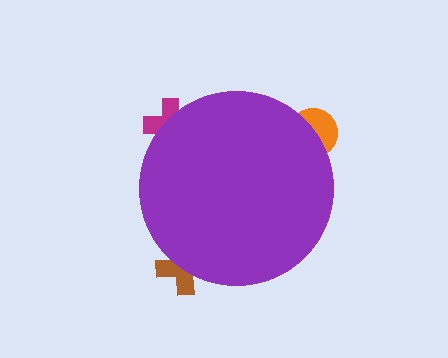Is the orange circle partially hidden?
Yes, the orange circle is partially hidden behind the purple circle.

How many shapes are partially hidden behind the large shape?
3 shapes are partially hidden.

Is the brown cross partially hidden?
Yes, the brown cross is partially hidden behind the purple circle.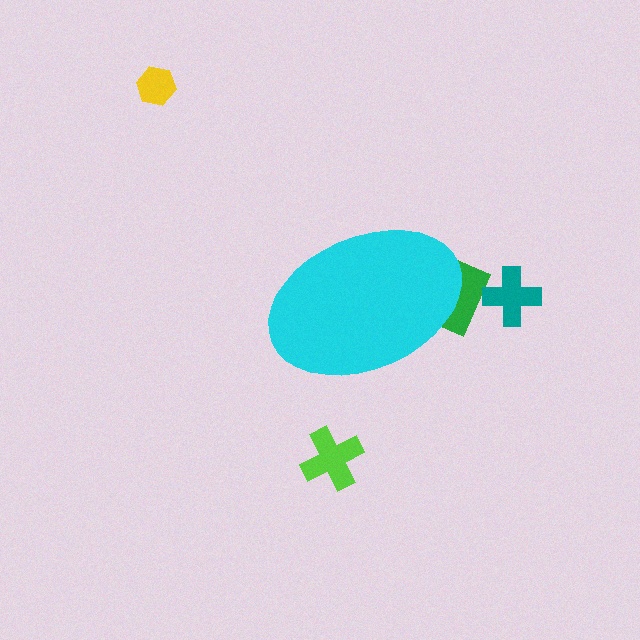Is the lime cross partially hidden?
No, the lime cross is fully visible.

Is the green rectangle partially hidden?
Yes, the green rectangle is partially hidden behind the cyan ellipse.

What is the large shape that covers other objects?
A cyan ellipse.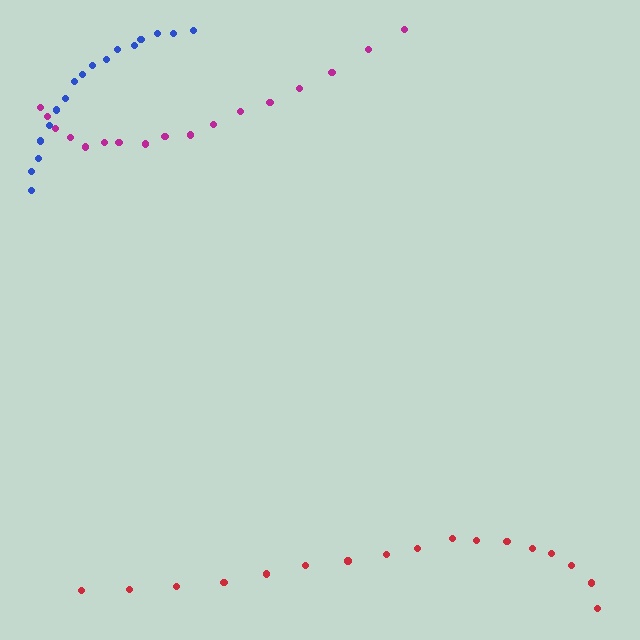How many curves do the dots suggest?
There are 3 distinct paths.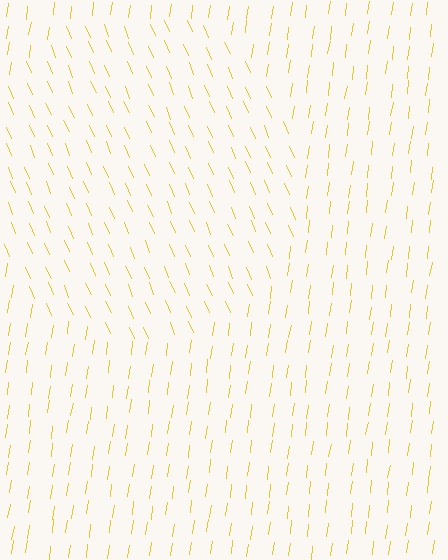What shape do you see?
I see a circle.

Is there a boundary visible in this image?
Yes, there is a texture boundary formed by a change in line orientation.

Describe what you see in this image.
The image is filled with small yellow line segments. A circle region in the image has lines oriented differently from the surrounding lines, creating a visible texture boundary.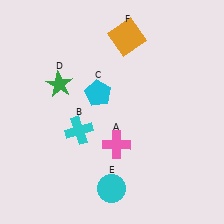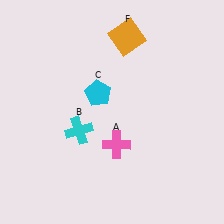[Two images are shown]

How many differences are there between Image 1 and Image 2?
There are 2 differences between the two images.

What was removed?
The cyan circle (E), the green star (D) were removed in Image 2.